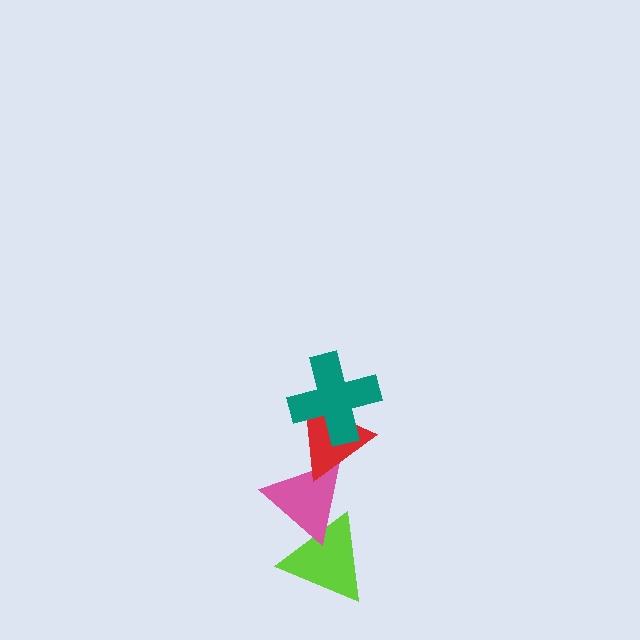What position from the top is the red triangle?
The red triangle is 2nd from the top.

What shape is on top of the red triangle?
The teal cross is on top of the red triangle.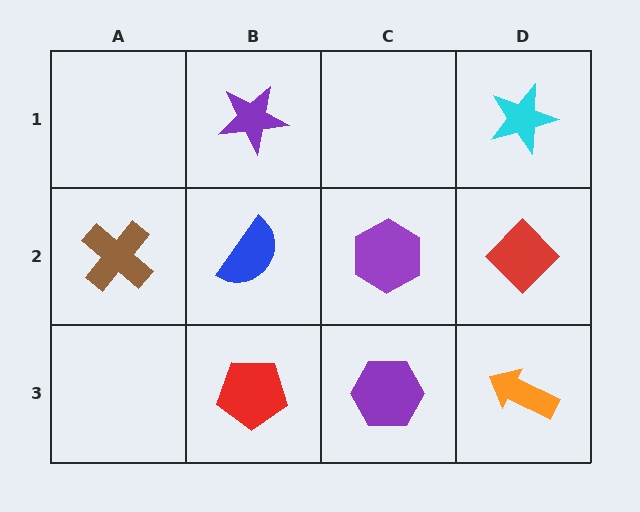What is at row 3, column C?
A purple hexagon.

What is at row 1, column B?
A purple star.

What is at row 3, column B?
A red pentagon.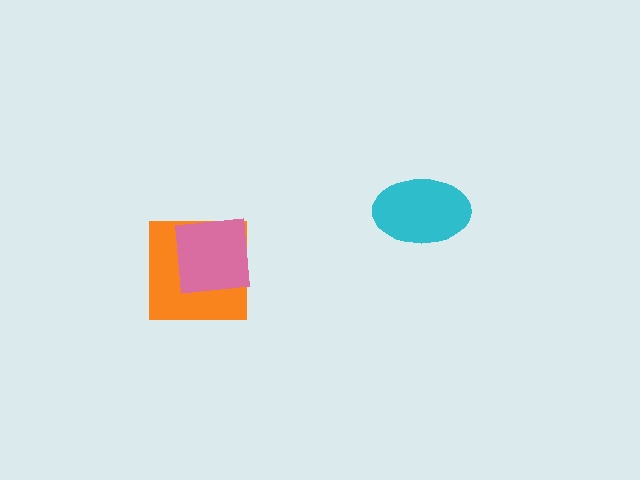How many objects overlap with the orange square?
1 object overlaps with the orange square.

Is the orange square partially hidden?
Yes, it is partially covered by another shape.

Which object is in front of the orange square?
The pink square is in front of the orange square.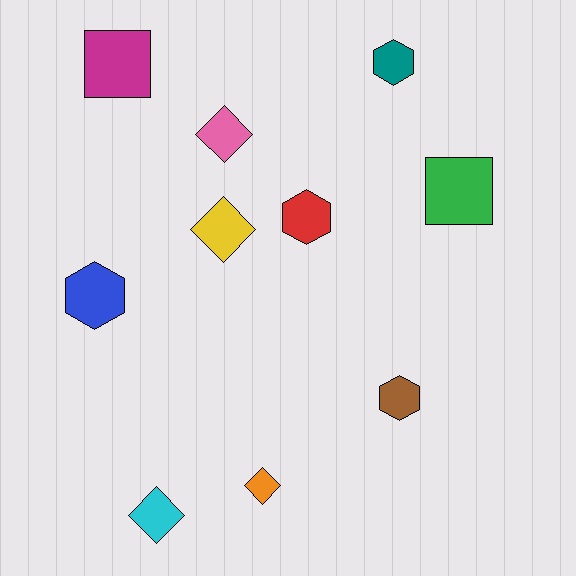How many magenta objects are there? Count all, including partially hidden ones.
There is 1 magenta object.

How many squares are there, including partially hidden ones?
There are 2 squares.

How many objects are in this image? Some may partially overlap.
There are 10 objects.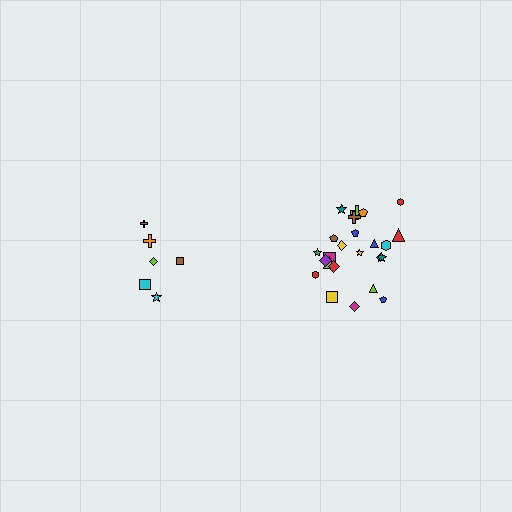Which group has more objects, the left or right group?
The right group.